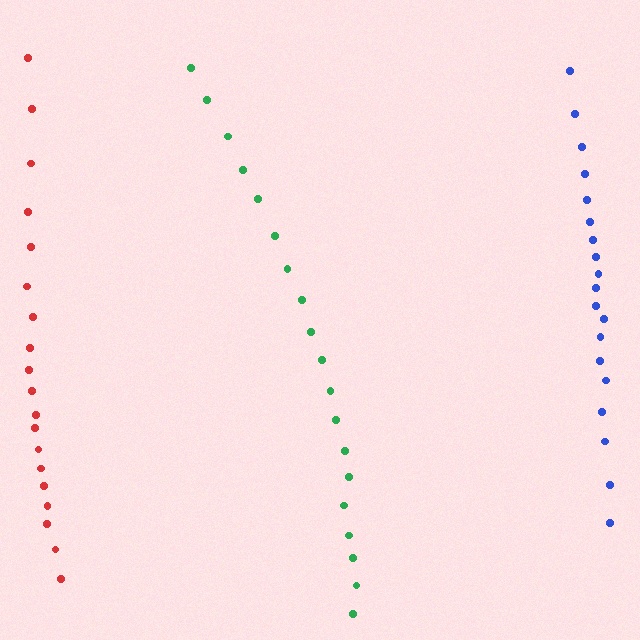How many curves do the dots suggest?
There are 3 distinct paths.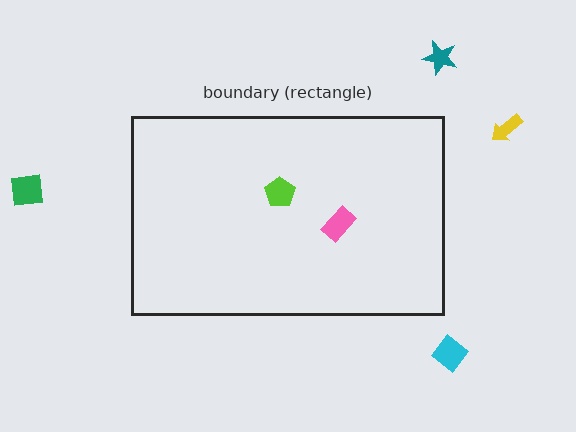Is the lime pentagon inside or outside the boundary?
Inside.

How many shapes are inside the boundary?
2 inside, 4 outside.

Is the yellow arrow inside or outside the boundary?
Outside.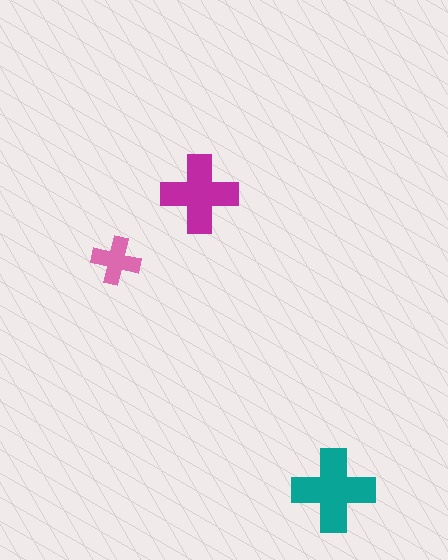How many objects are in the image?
There are 3 objects in the image.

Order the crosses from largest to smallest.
the teal one, the magenta one, the pink one.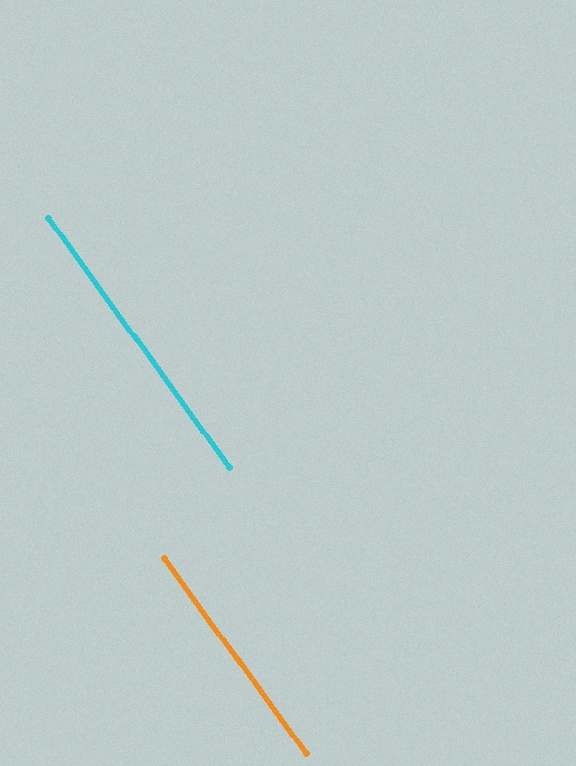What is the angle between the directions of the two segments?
Approximately 0 degrees.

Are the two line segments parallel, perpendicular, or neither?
Parallel — their directions differ by only 0.2°.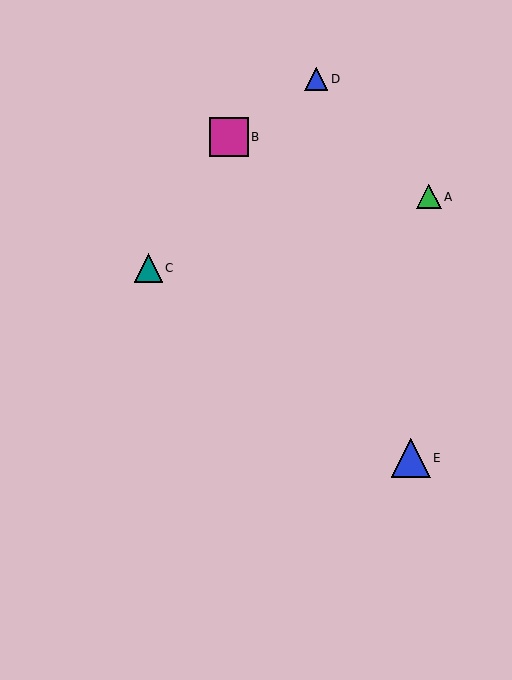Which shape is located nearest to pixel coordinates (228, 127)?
The magenta square (labeled B) at (229, 137) is nearest to that location.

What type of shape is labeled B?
Shape B is a magenta square.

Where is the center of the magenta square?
The center of the magenta square is at (229, 137).